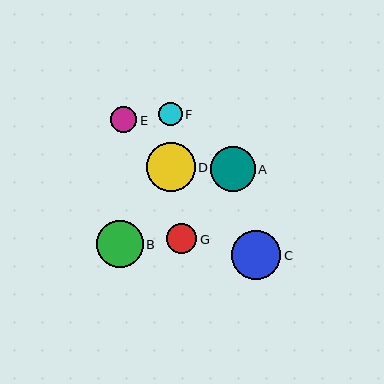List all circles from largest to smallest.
From largest to smallest: C, D, B, A, G, E, F.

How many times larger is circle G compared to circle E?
Circle G is approximately 1.2 times the size of circle E.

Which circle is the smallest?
Circle F is the smallest with a size of approximately 23 pixels.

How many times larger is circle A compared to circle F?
Circle A is approximately 1.9 times the size of circle F.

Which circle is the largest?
Circle C is the largest with a size of approximately 49 pixels.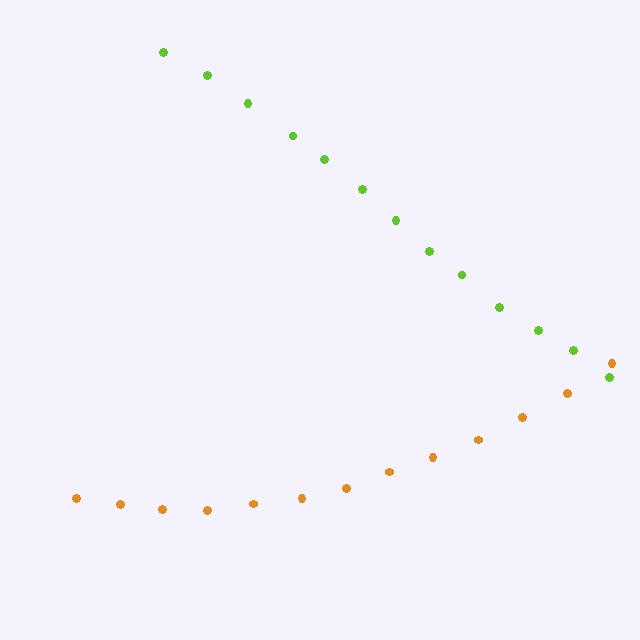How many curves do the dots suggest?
There are 2 distinct paths.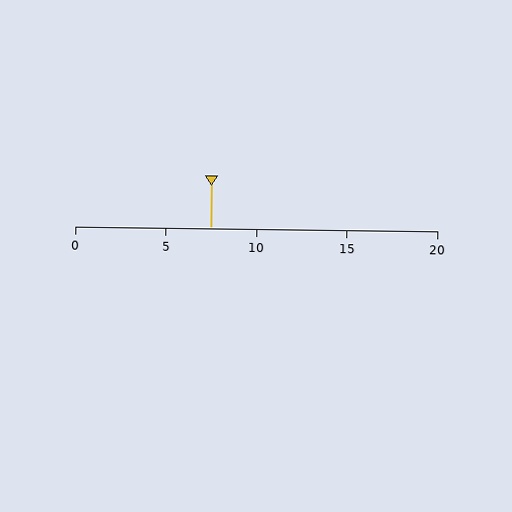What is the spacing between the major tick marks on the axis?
The major ticks are spaced 5 apart.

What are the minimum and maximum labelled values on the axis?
The axis runs from 0 to 20.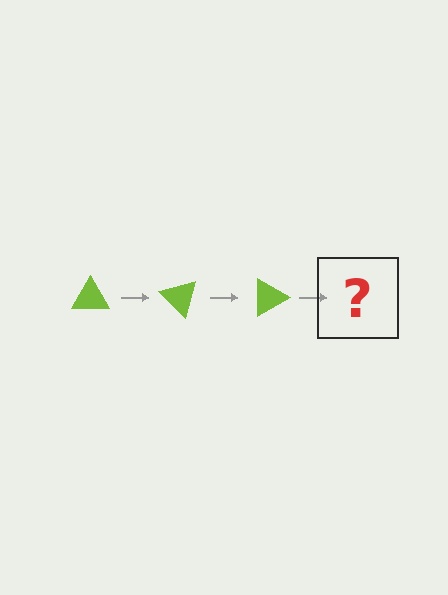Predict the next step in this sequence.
The next step is a lime triangle rotated 135 degrees.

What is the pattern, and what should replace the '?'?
The pattern is that the triangle rotates 45 degrees each step. The '?' should be a lime triangle rotated 135 degrees.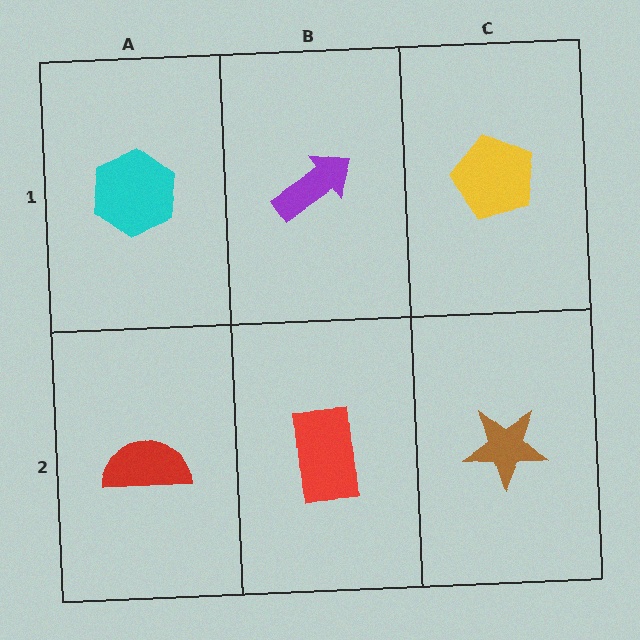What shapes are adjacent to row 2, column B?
A purple arrow (row 1, column B), a red semicircle (row 2, column A), a brown star (row 2, column C).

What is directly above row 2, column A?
A cyan hexagon.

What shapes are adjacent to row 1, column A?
A red semicircle (row 2, column A), a purple arrow (row 1, column B).